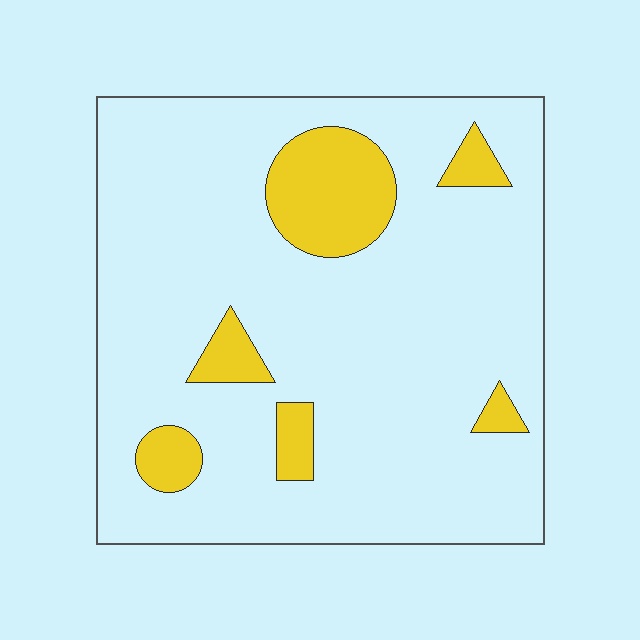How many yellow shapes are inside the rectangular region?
6.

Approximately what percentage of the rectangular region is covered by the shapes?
Approximately 15%.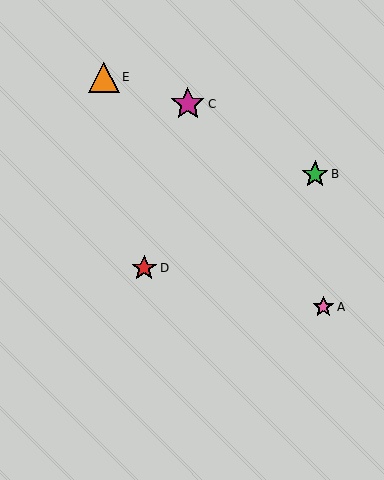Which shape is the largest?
The magenta star (labeled C) is the largest.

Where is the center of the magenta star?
The center of the magenta star is at (188, 104).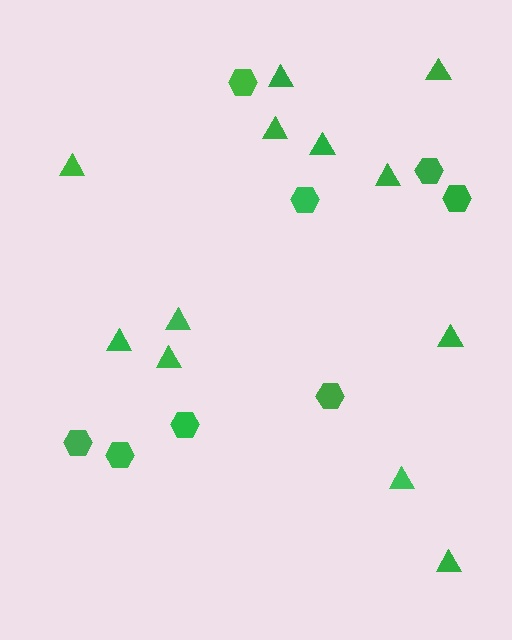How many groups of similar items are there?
There are 2 groups: one group of triangles (12) and one group of hexagons (8).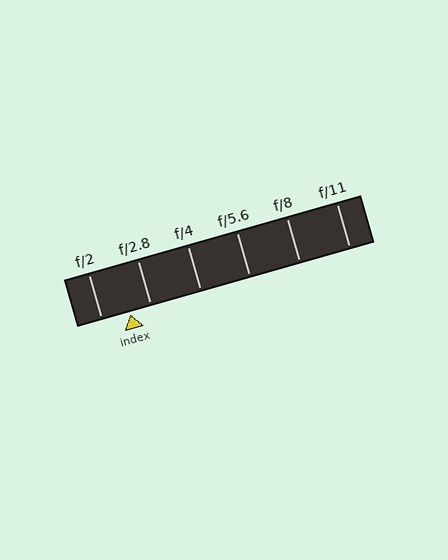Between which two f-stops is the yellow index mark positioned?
The index mark is between f/2 and f/2.8.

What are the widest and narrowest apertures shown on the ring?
The widest aperture shown is f/2 and the narrowest is f/11.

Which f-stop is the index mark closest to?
The index mark is closest to f/2.8.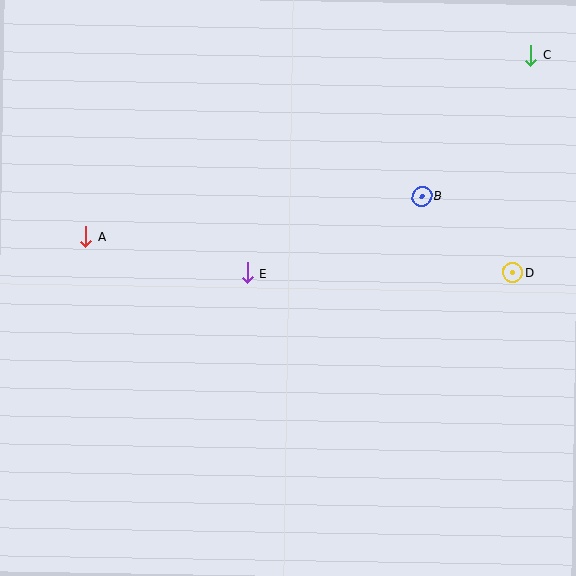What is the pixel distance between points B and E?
The distance between B and E is 191 pixels.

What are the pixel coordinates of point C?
Point C is at (530, 55).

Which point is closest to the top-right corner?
Point C is closest to the top-right corner.